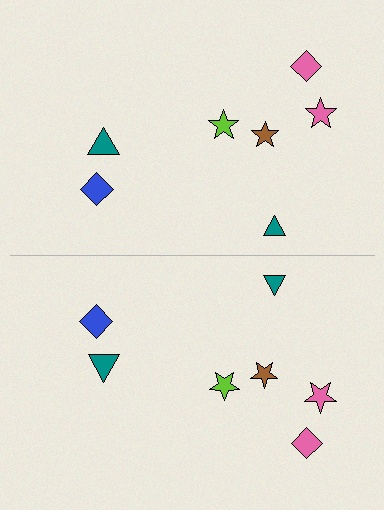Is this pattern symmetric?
Yes, this pattern has bilateral (reflection) symmetry.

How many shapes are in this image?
There are 14 shapes in this image.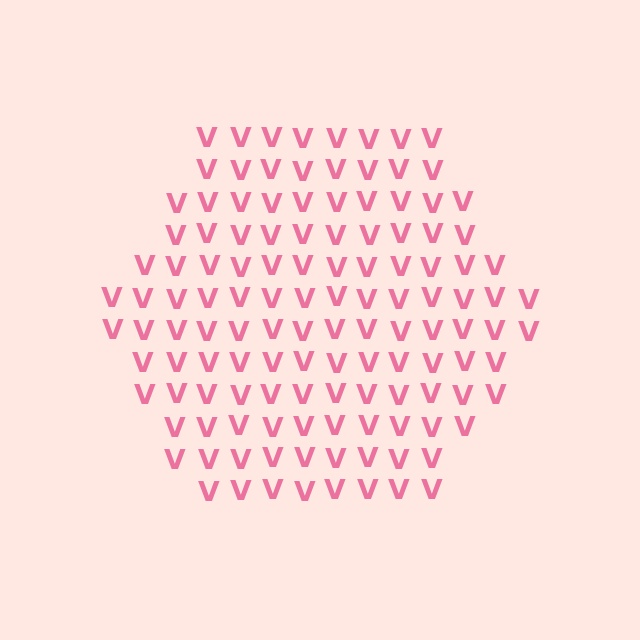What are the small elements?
The small elements are letter V's.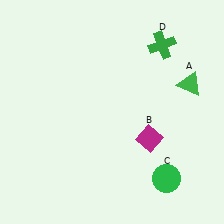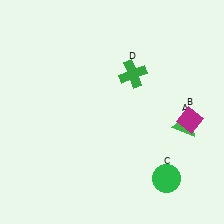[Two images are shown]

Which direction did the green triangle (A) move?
The green triangle (A) moved down.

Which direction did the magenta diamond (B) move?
The magenta diamond (B) moved right.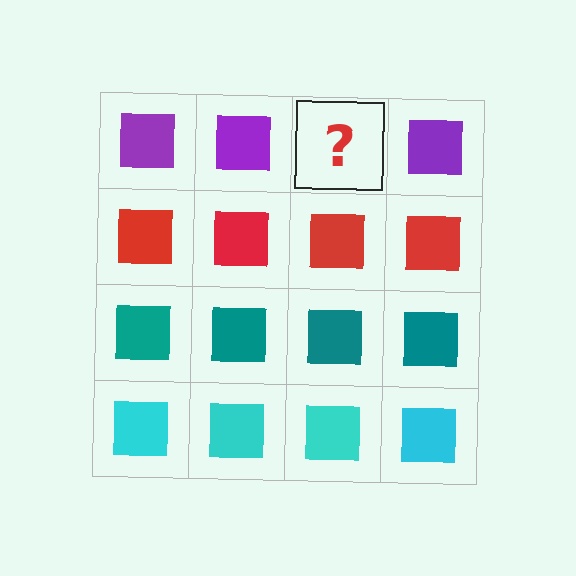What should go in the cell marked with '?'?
The missing cell should contain a purple square.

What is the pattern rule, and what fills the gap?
The rule is that each row has a consistent color. The gap should be filled with a purple square.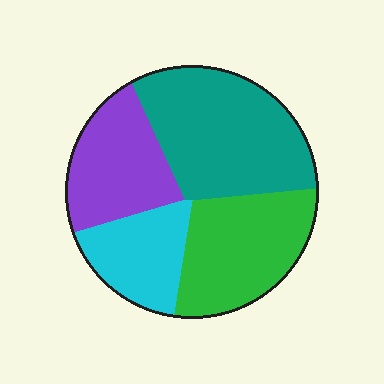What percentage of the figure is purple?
Purple takes up about one fifth (1/5) of the figure.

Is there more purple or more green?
Green.